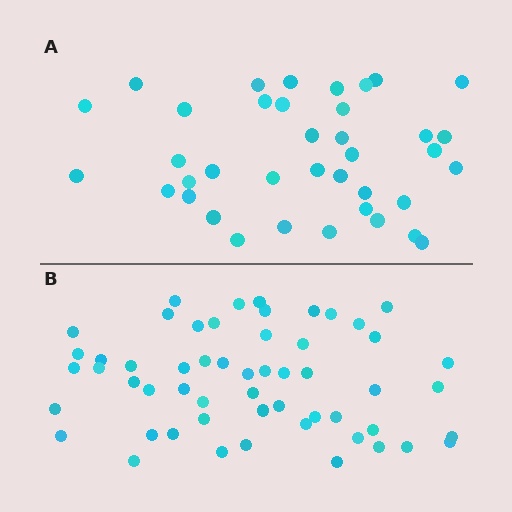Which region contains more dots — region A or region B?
Region B (the bottom region) has more dots.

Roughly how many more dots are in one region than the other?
Region B has approximately 15 more dots than region A.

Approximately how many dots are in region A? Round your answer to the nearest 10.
About 40 dots. (The exact count is 38, which rounds to 40.)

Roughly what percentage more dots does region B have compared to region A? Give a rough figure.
About 45% more.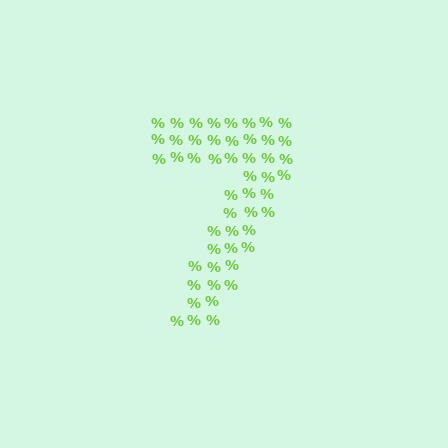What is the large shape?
The large shape is the digit 7.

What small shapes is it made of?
It is made of small percent signs.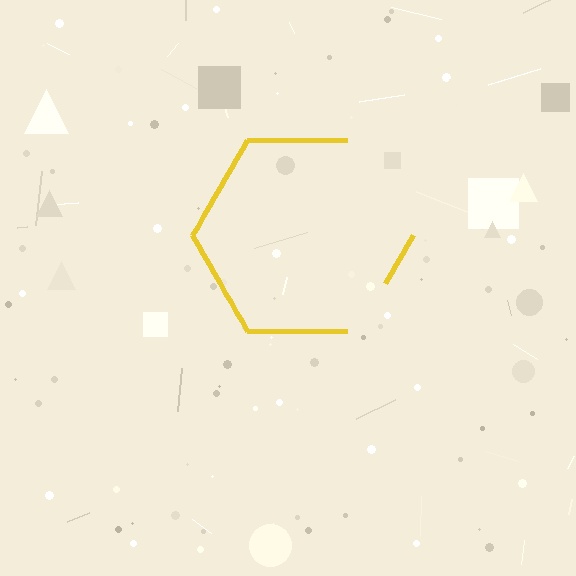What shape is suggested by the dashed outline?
The dashed outline suggests a hexagon.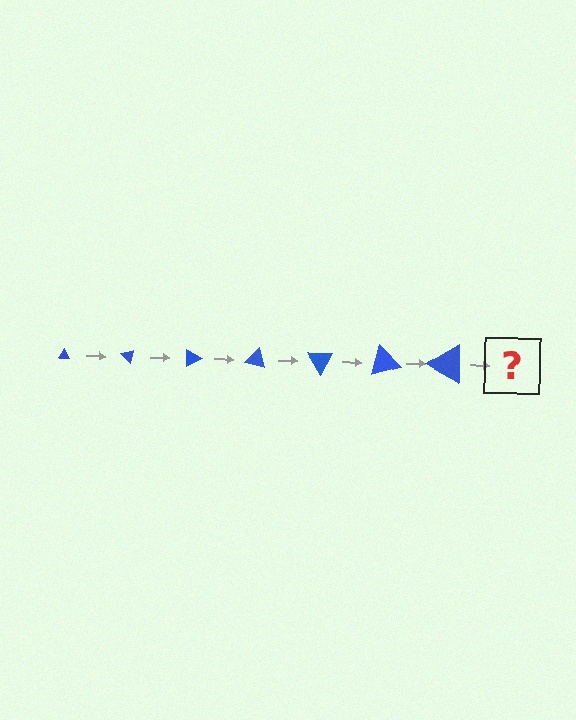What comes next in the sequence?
The next element should be a triangle, larger than the previous one and rotated 315 degrees from the start.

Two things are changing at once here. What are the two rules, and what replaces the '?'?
The two rules are that the triangle grows larger each step and it rotates 45 degrees each step. The '?' should be a triangle, larger than the previous one and rotated 315 degrees from the start.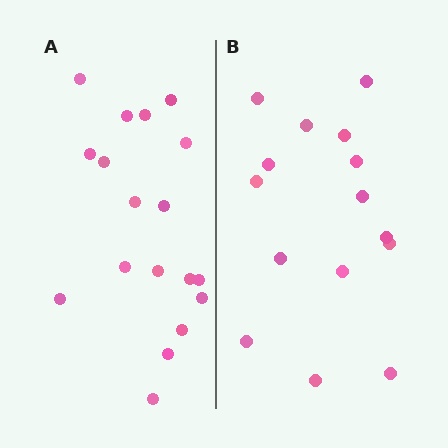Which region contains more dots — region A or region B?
Region A (the left region) has more dots.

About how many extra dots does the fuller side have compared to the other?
Region A has just a few more — roughly 2 or 3 more dots than region B.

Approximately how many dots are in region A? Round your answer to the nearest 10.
About 20 dots. (The exact count is 18, which rounds to 20.)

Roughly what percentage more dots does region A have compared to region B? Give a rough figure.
About 20% more.